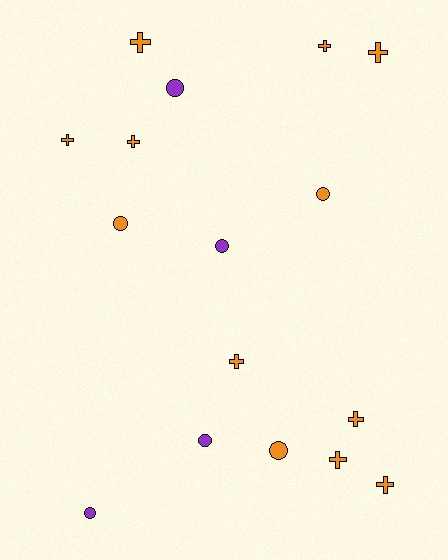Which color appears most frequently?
Orange, with 12 objects.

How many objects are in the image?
There are 16 objects.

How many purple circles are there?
There are 4 purple circles.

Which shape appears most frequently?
Cross, with 9 objects.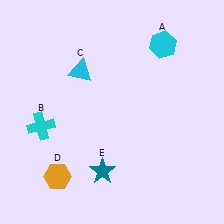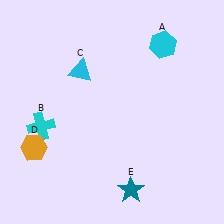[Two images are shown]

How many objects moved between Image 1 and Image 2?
2 objects moved between the two images.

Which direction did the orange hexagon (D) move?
The orange hexagon (D) moved up.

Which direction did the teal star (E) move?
The teal star (E) moved right.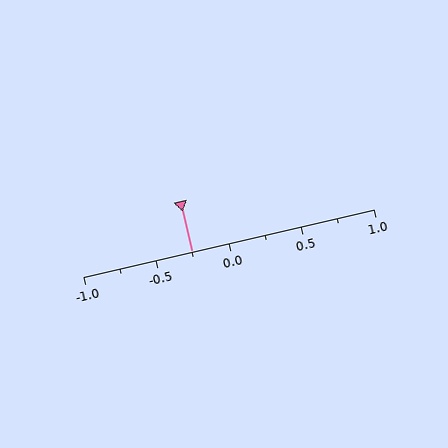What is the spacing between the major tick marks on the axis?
The major ticks are spaced 0.5 apart.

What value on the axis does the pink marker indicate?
The marker indicates approximately -0.25.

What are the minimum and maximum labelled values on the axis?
The axis runs from -1.0 to 1.0.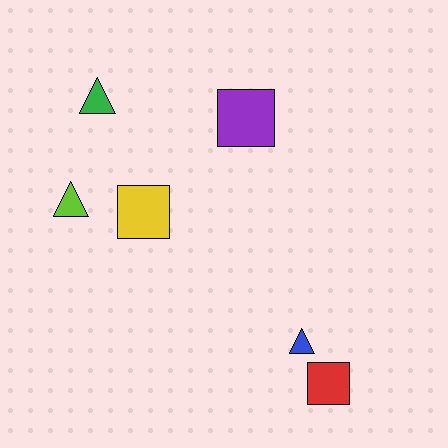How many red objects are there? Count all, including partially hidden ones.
There is 1 red object.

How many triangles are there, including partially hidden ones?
There are 3 triangles.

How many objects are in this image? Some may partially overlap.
There are 6 objects.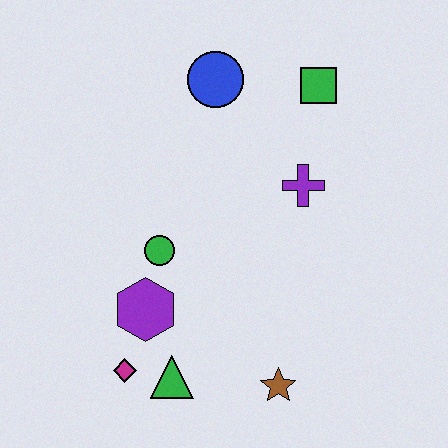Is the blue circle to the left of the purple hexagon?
No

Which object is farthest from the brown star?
The blue circle is farthest from the brown star.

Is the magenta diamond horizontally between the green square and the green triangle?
No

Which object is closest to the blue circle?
The green square is closest to the blue circle.